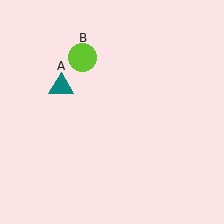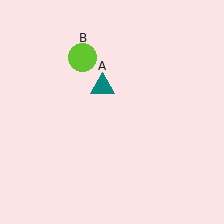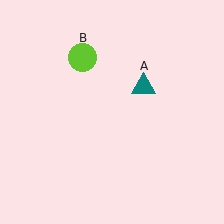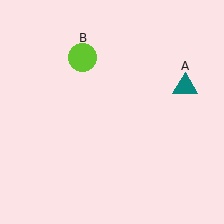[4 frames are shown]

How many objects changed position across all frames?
1 object changed position: teal triangle (object A).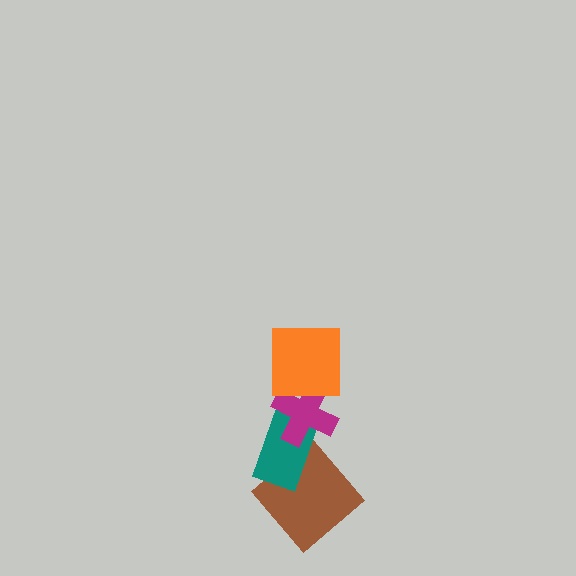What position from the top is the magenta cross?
The magenta cross is 2nd from the top.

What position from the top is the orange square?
The orange square is 1st from the top.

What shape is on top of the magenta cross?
The orange square is on top of the magenta cross.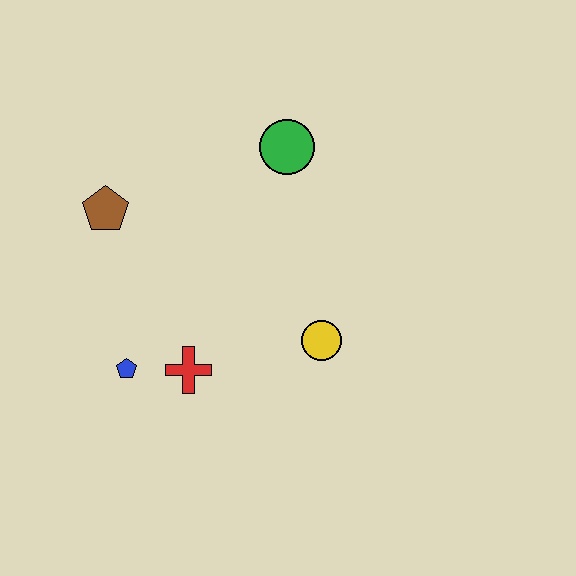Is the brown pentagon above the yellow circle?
Yes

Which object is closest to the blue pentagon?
The red cross is closest to the blue pentagon.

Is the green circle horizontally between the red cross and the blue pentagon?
No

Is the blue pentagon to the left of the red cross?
Yes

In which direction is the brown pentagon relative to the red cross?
The brown pentagon is above the red cross.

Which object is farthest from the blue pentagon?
The green circle is farthest from the blue pentagon.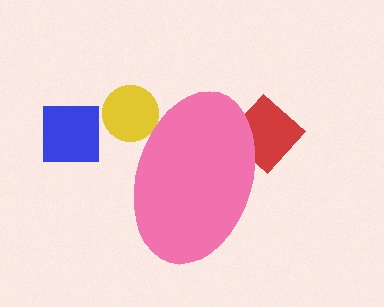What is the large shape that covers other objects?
A pink ellipse.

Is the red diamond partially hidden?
Yes, the red diamond is partially hidden behind the pink ellipse.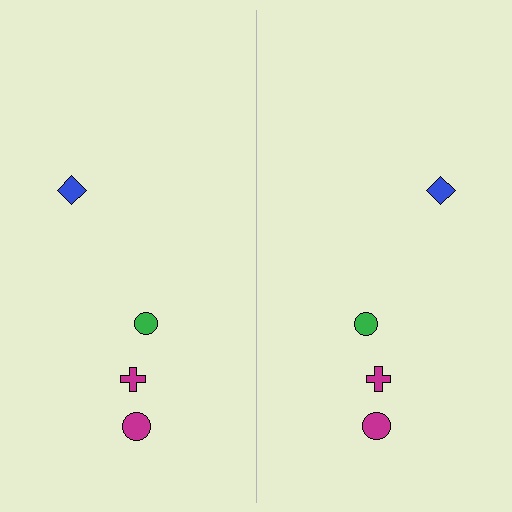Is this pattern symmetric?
Yes, this pattern has bilateral (reflection) symmetry.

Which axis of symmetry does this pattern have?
The pattern has a vertical axis of symmetry running through the center of the image.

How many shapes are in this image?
There are 8 shapes in this image.